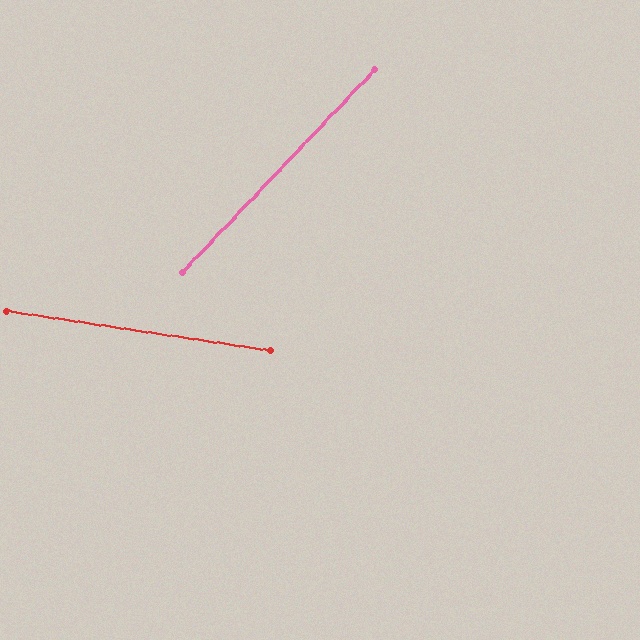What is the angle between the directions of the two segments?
Approximately 55 degrees.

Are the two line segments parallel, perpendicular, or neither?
Neither parallel nor perpendicular — they differ by about 55°.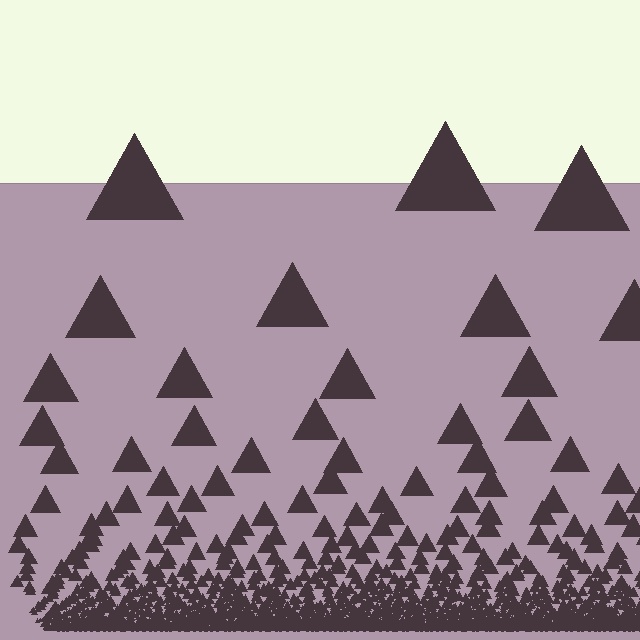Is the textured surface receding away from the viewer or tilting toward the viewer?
The surface appears to tilt toward the viewer. Texture elements get larger and sparser toward the top.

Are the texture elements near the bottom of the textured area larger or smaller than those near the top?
Smaller. The gradient is inverted — elements near the bottom are smaller and denser.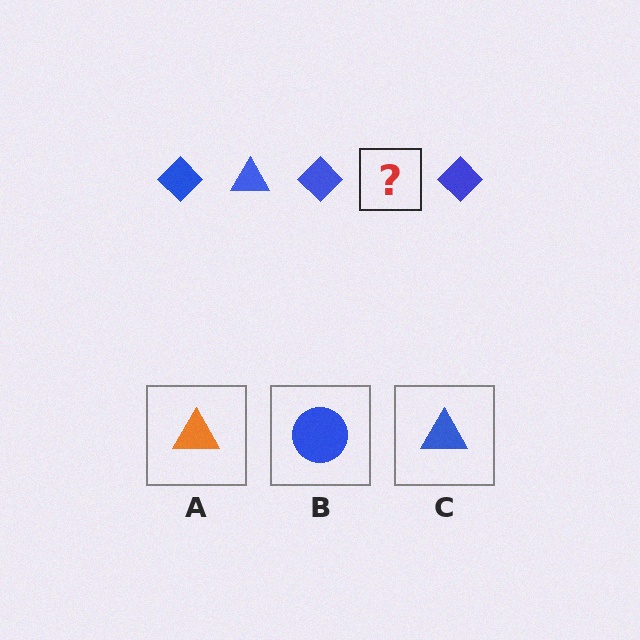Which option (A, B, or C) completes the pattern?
C.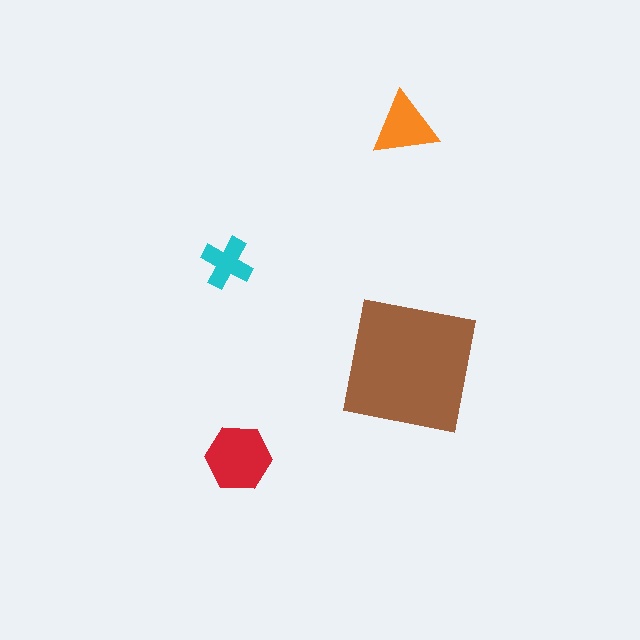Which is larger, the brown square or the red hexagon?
The brown square.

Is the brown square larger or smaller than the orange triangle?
Larger.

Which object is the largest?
The brown square.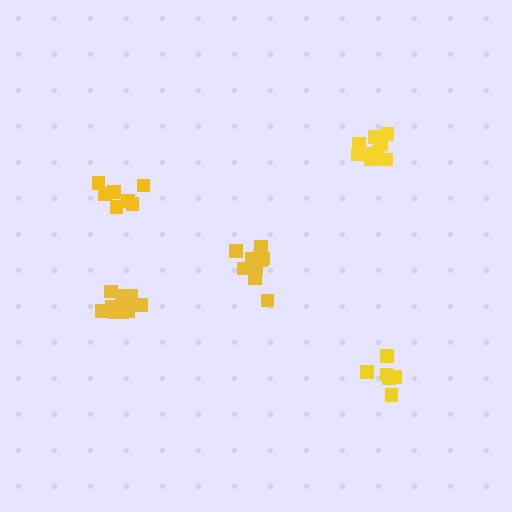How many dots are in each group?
Group 1: 10 dots, Group 2: 11 dots, Group 3: 7 dots, Group 4: 6 dots, Group 5: 10 dots (44 total).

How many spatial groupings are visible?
There are 5 spatial groupings.